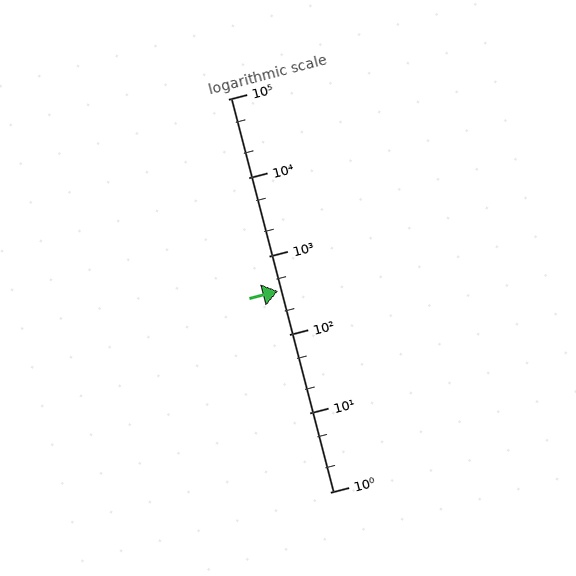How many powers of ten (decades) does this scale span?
The scale spans 5 decades, from 1 to 100000.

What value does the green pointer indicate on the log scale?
The pointer indicates approximately 360.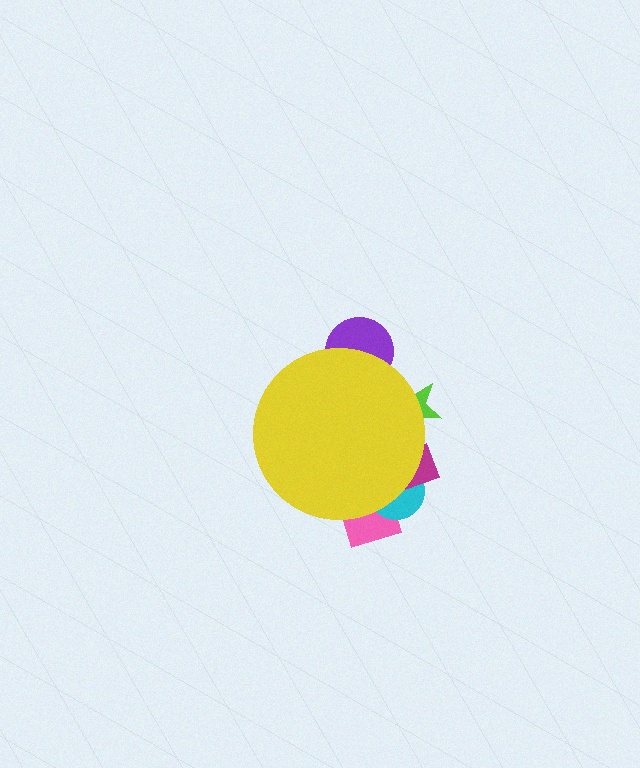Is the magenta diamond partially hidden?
Yes, the magenta diamond is partially hidden behind the yellow circle.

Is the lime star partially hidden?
Yes, the lime star is partially hidden behind the yellow circle.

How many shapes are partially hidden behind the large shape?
5 shapes are partially hidden.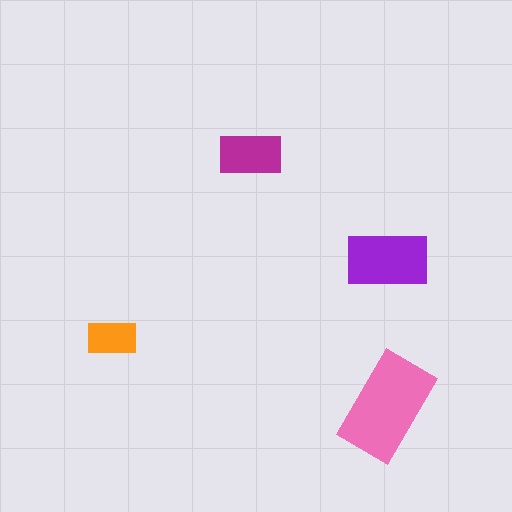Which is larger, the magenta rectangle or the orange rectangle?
The magenta one.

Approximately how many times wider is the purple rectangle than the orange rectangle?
About 1.5 times wider.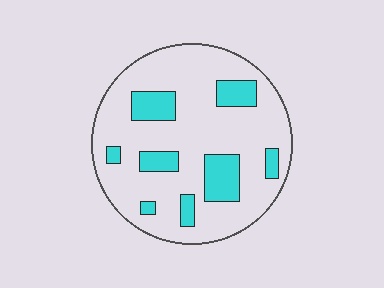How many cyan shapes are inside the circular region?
8.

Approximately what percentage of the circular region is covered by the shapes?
Approximately 20%.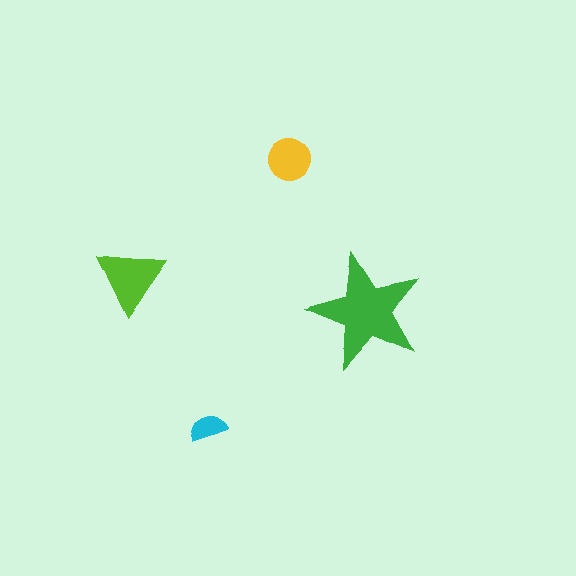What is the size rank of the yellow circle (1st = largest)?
3rd.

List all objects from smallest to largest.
The cyan semicircle, the yellow circle, the lime triangle, the green star.